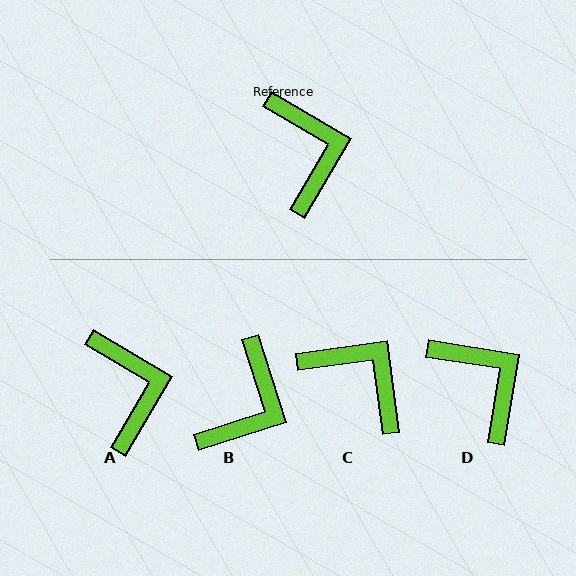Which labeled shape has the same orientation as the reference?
A.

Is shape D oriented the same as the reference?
No, it is off by about 21 degrees.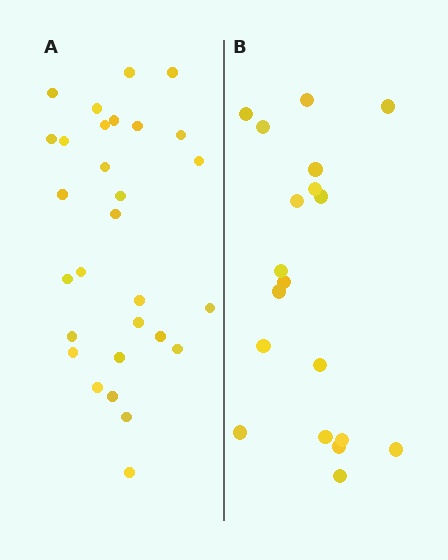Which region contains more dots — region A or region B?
Region A (the left region) has more dots.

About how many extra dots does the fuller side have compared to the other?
Region A has roughly 10 or so more dots than region B.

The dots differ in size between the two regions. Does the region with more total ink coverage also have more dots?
No. Region B has more total ink coverage because its dots are larger, but region A actually contains more individual dots. Total area can be misleading — the number of items is what matters here.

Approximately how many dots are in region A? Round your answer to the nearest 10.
About 30 dots. (The exact count is 29, which rounds to 30.)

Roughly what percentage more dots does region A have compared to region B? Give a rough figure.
About 55% more.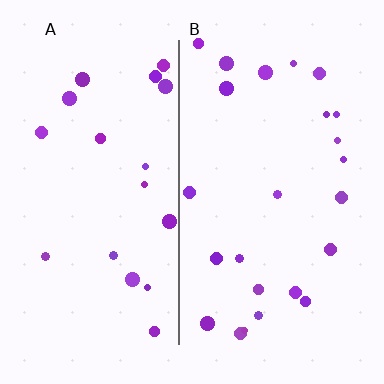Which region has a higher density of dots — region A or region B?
B (the right).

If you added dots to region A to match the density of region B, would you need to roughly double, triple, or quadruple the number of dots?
Approximately double.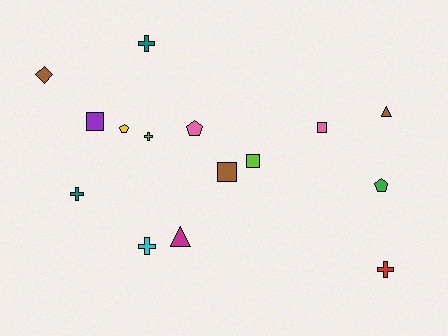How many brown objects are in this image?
There are 3 brown objects.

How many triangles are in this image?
There are 2 triangles.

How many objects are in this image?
There are 15 objects.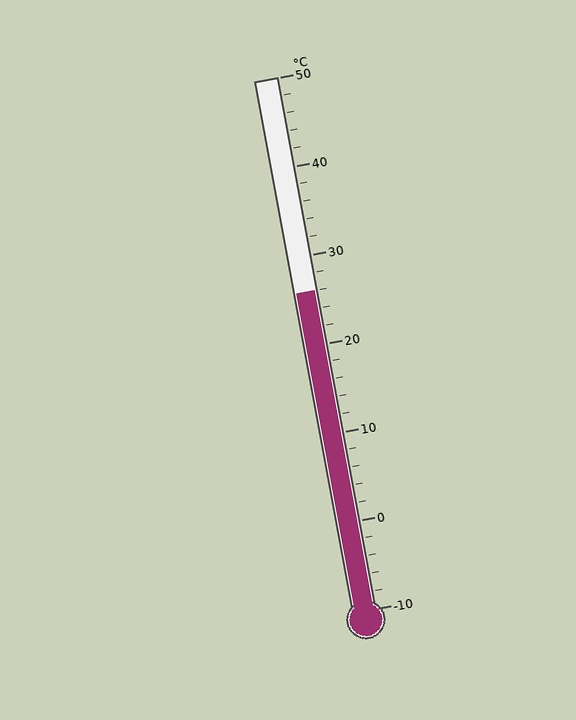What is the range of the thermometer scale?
The thermometer scale ranges from -10°C to 50°C.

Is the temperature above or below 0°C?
The temperature is above 0°C.